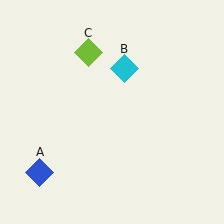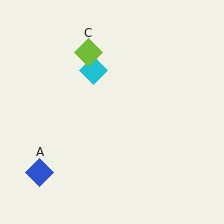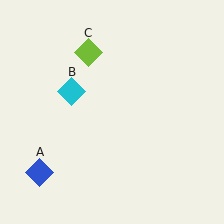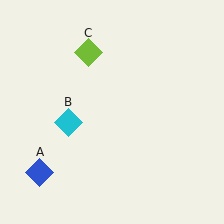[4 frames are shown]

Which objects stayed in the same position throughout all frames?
Blue diamond (object A) and lime diamond (object C) remained stationary.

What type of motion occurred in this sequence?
The cyan diamond (object B) rotated counterclockwise around the center of the scene.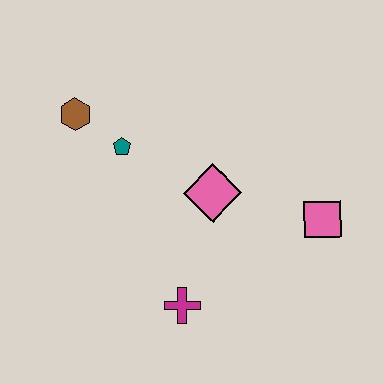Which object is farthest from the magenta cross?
The brown hexagon is farthest from the magenta cross.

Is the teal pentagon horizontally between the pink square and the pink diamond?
No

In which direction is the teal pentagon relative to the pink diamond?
The teal pentagon is to the left of the pink diamond.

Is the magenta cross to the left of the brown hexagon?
No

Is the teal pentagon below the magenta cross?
No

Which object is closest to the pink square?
The pink diamond is closest to the pink square.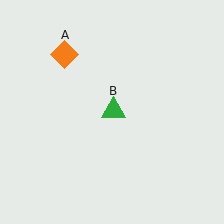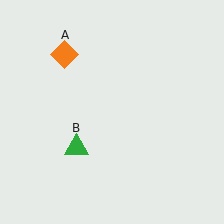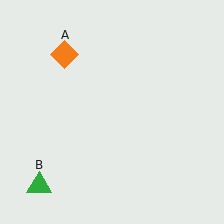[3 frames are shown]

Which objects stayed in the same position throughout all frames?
Orange diamond (object A) remained stationary.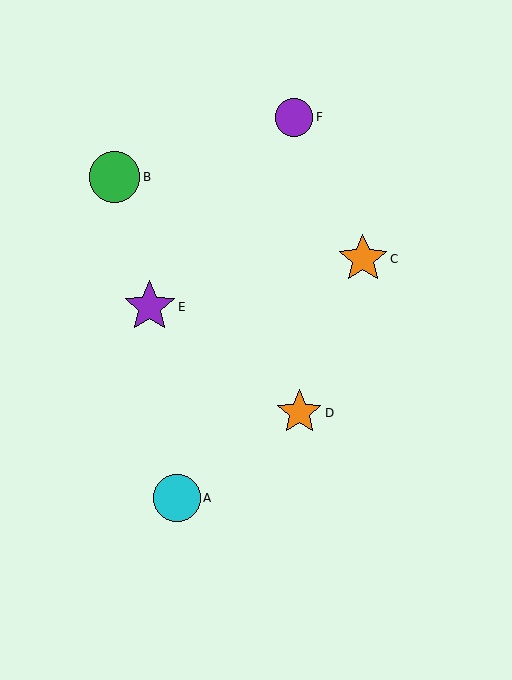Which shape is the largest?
The purple star (labeled E) is the largest.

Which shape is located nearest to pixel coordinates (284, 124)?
The purple circle (labeled F) at (294, 117) is nearest to that location.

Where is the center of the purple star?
The center of the purple star is at (150, 307).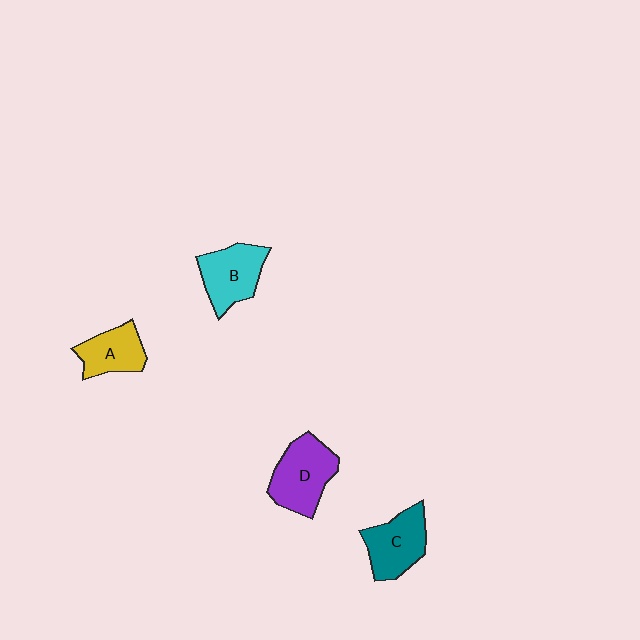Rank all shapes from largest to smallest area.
From largest to smallest: D (purple), C (teal), B (cyan), A (yellow).